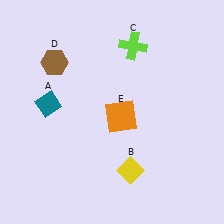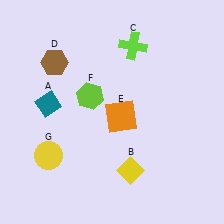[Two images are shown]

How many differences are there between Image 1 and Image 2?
There are 2 differences between the two images.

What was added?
A lime hexagon (F), a yellow circle (G) were added in Image 2.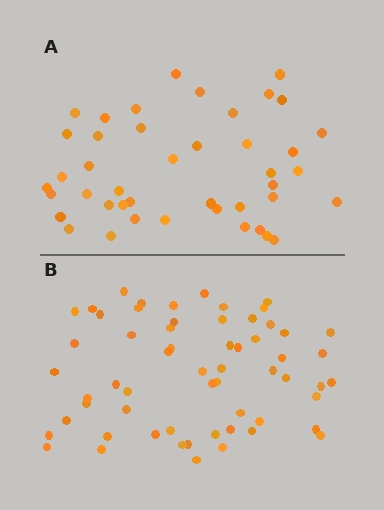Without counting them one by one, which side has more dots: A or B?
Region B (the bottom region) has more dots.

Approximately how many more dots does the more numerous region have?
Region B has approximately 15 more dots than region A.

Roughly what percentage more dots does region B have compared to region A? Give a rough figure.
About 40% more.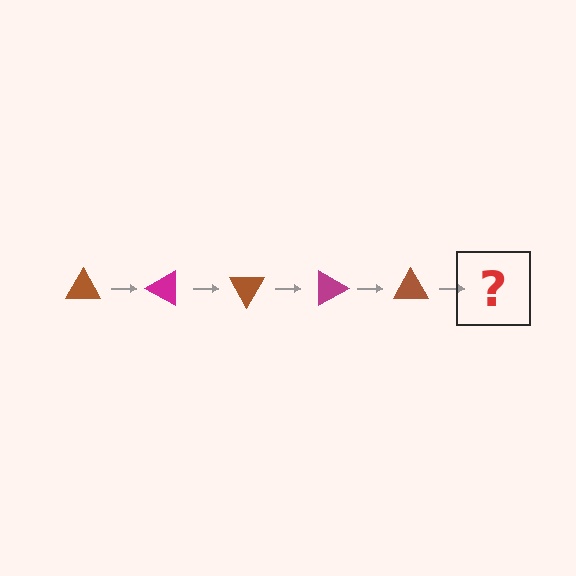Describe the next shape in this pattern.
It should be a magenta triangle, rotated 150 degrees from the start.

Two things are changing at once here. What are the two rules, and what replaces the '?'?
The two rules are that it rotates 30 degrees each step and the color cycles through brown and magenta. The '?' should be a magenta triangle, rotated 150 degrees from the start.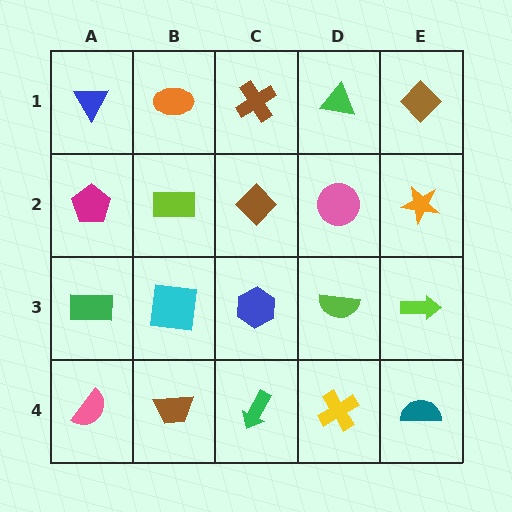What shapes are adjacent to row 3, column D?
A pink circle (row 2, column D), a yellow cross (row 4, column D), a blue hexagon (row 3, column C), a lime arrow (row 3, column E).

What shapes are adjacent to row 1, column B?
A lime rectangle (row 2, column B), a blue triangle (row 1, column A), a brown cross (row 1, column C).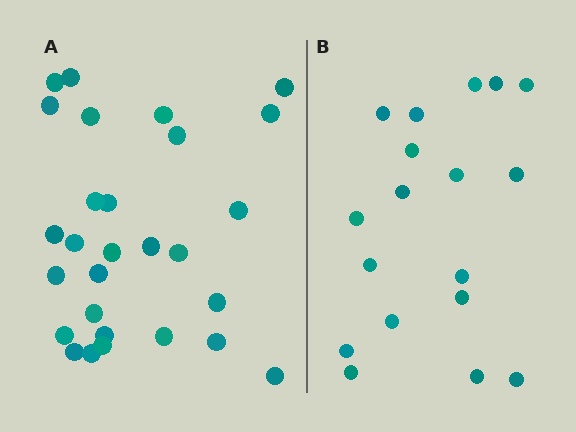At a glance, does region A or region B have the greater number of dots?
Region A (the left region) has more dots.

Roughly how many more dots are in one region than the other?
Region A has roughly 10 or so more dots than region B.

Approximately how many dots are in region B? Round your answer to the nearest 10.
About 20 dots. (The exact count is 18, which rounds to 20.)